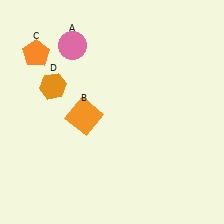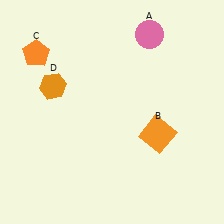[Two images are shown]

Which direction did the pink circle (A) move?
The pink circle (A) moved right.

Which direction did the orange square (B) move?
The orange square (B) moved right.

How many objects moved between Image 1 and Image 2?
2 objects moved between the two images.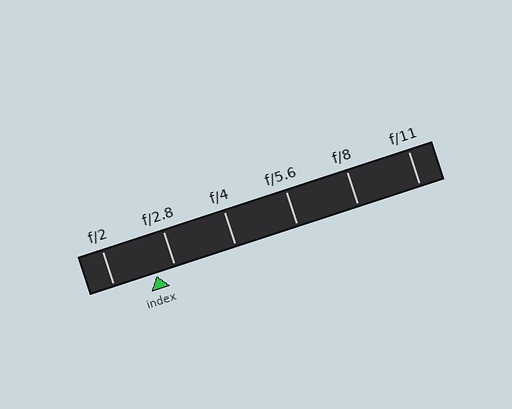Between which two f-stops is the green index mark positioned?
The index mark is between f/2 and f/2.8.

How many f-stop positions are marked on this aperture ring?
There are 6 f-stop positions marked.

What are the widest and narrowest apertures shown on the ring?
The widest aperture shown is f/2 and the narrowest is f/11.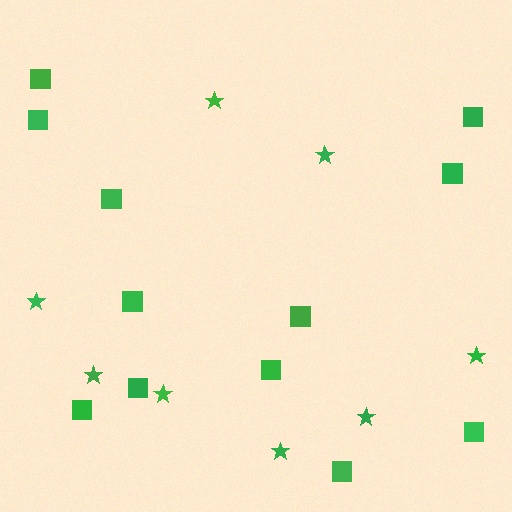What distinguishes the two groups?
There are 2 groups: one group of squares (12) and one group of stars (8).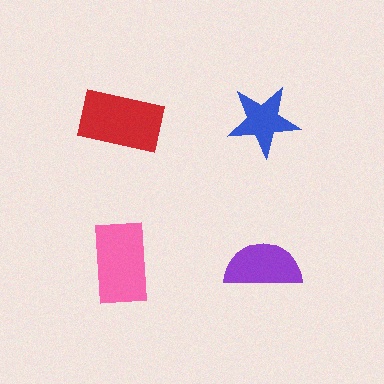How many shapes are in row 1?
2 shapes.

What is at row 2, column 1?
A pink rectangle.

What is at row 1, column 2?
A blue star.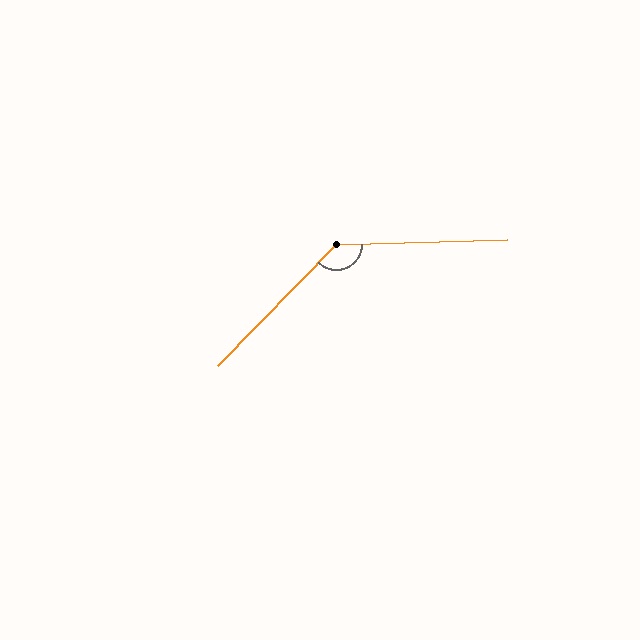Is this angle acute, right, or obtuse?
It is obtuse.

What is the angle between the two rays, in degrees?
Approximately 136 degrees.